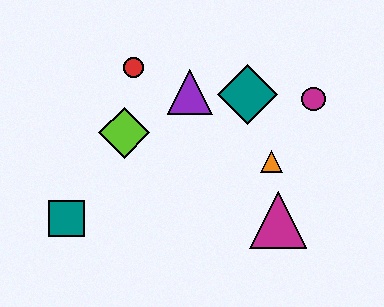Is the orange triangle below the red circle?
Yes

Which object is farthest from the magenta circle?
The teal square is farthest from the magenta circle.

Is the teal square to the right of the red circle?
No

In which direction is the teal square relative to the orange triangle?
The teal square is to the left of the orange triangle.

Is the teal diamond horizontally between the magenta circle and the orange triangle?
No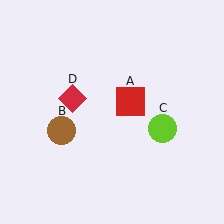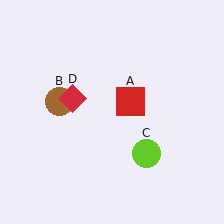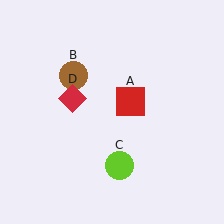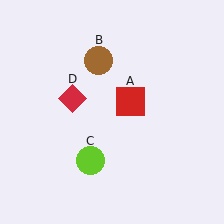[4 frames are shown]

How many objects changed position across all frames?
2 objects changed position: brown circle (object B), lime circle (object C).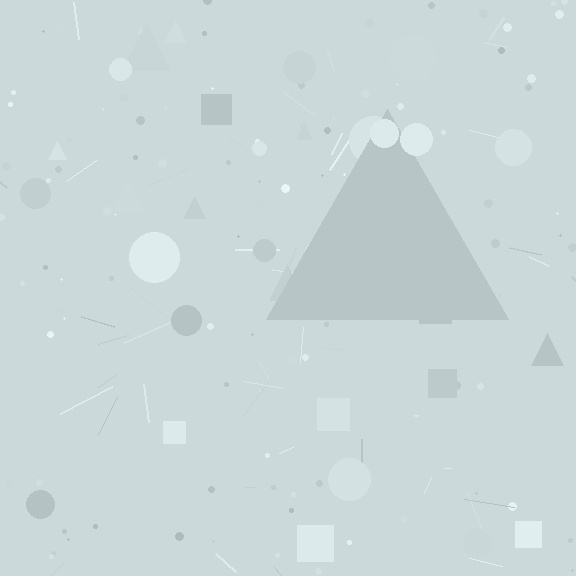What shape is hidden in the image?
A triangle is hidden in the image.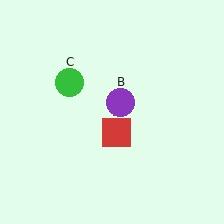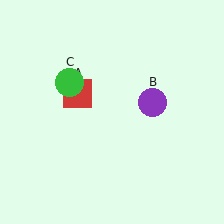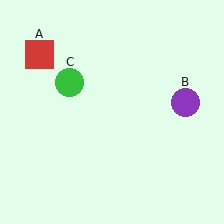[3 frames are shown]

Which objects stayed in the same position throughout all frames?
Green circle (object C) remained stationary.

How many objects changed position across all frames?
2 objects changed position: red square (object A), purple circle (object B).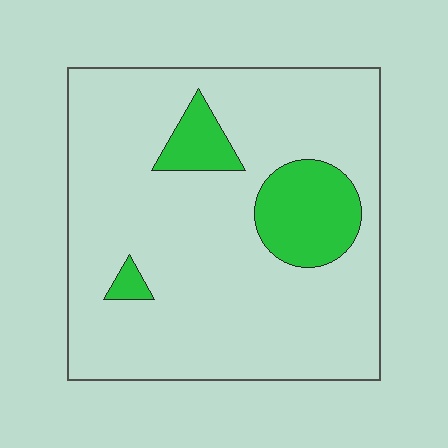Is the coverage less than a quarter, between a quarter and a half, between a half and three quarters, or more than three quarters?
Less than a quarter.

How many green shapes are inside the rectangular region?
3.